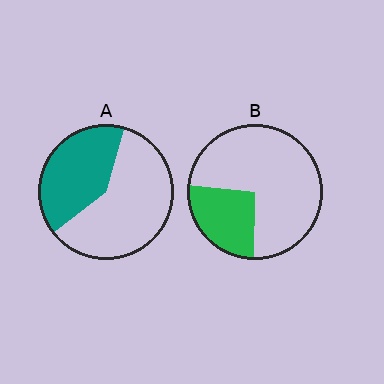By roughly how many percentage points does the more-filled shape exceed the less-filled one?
By roughly 15 percentage points (A over B).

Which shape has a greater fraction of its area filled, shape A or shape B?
Shape A.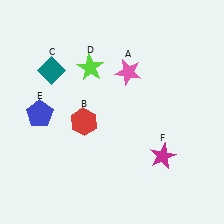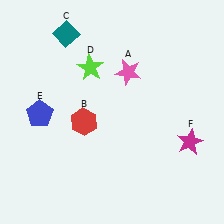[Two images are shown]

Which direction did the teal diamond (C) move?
The teal diamond (C) moved up.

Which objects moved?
The objects that moved are: the teal diamond (C), the magenta star (F).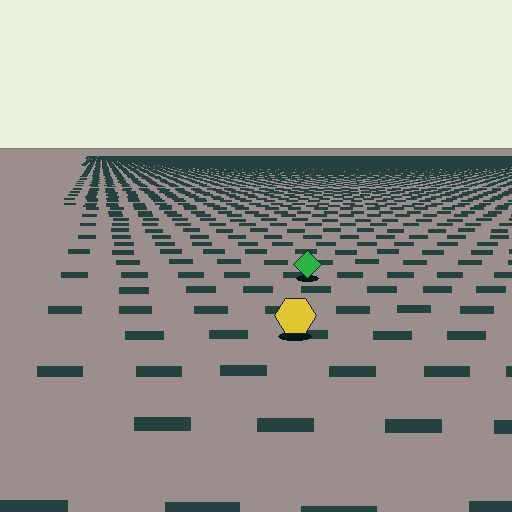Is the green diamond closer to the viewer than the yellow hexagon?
No. The yellow hexagon is closer — you can tell from the texture gradient: the ground texture is coarser near it.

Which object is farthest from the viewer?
The green diamond is farthest from the viewer. It appears smaller and the ground texture around it is denser.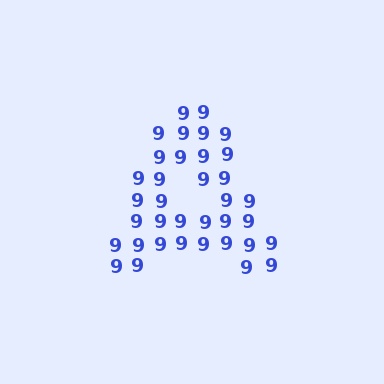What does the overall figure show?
The overall figure shows the letter A.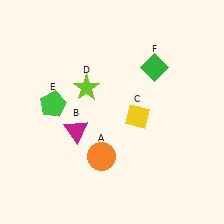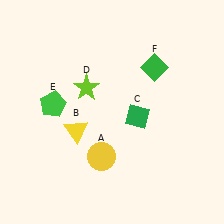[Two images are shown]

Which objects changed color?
A changed from orange to yellow. B changed from magenta to yellow. C changed from yellow to green.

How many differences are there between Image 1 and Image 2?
There are 3 differences between the two images.